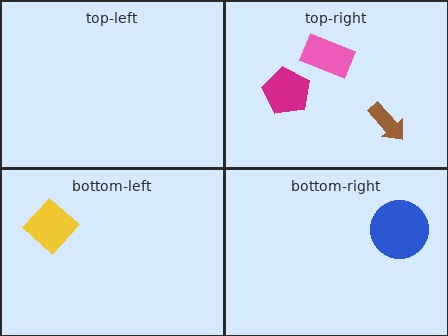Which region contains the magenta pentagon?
The top-right region.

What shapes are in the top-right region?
The brown arrow, the magenta pentagon, the pink rectangle.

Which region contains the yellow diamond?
The bottom-left region.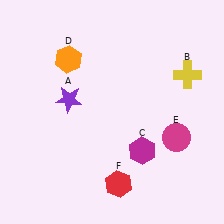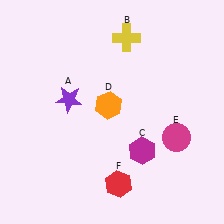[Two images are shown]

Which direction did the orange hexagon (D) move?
The orange hexagon (D) moved down.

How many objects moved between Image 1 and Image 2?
2 objects moved between the two images.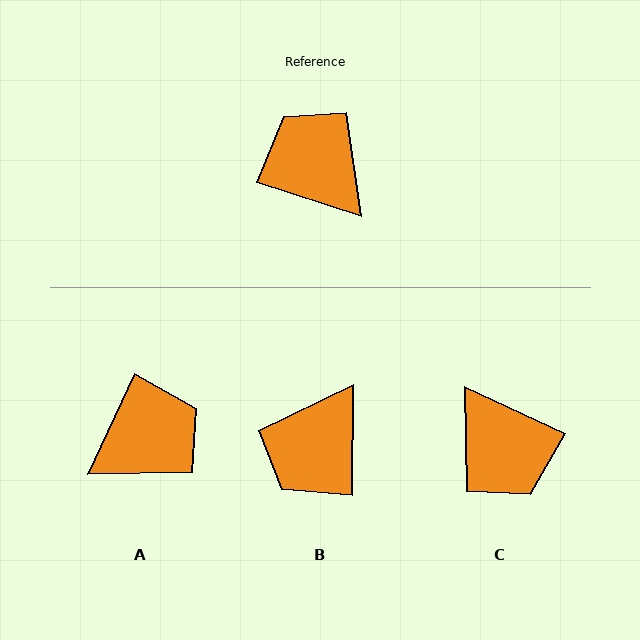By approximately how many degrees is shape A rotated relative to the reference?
Approximately 97 degrees clockwise.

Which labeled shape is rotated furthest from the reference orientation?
C, about 173 degrees away.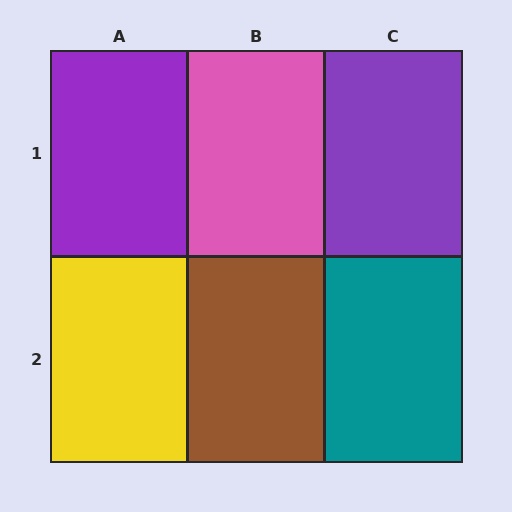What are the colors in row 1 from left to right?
Purple, pink, purple.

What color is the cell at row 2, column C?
Teal.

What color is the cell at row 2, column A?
Yellow.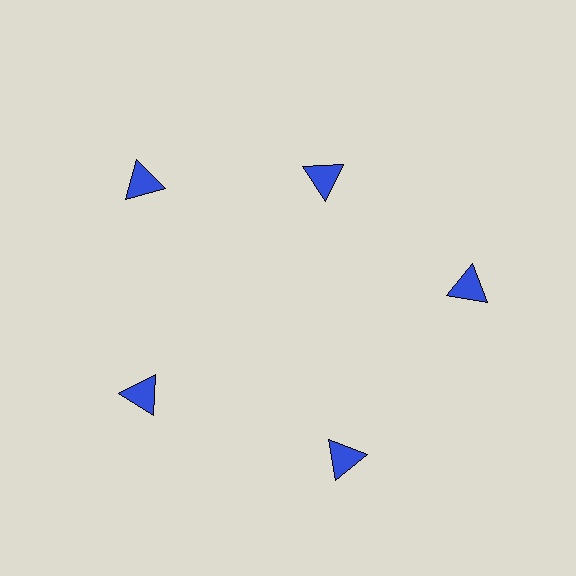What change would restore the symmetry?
The symmetry would be restored by moving it outward, back onto the ring so that all 5 triangles sit at equal angles and equal distance from the center.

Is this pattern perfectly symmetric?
No. The 5 blue triangles are arranged in a ring, but one element near the 1 o'clock position is pulled inward toward the center, breaking the 5-fold rotational symmetry.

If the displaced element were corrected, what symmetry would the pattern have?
It would have 5-fold rotational symmetry — the pattern would map onto itself every 72 degrees.